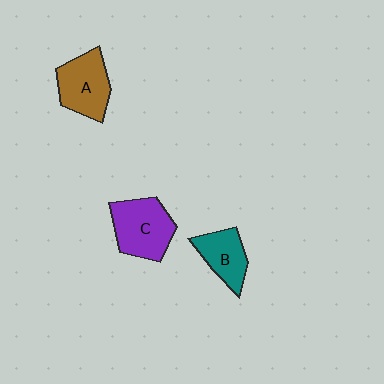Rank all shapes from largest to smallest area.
From largest to smallest: C (purple), A (brown), B (teal).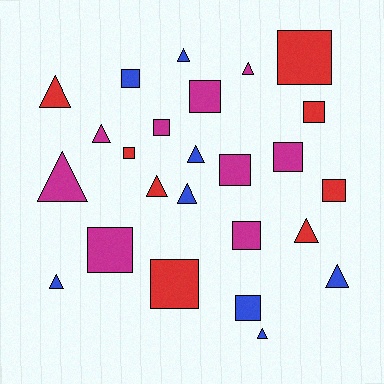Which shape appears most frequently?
Square, with 13 objects.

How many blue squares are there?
There are 2 blue squares.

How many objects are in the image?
There are 25 objects.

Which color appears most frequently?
Magenta, with 9 objects.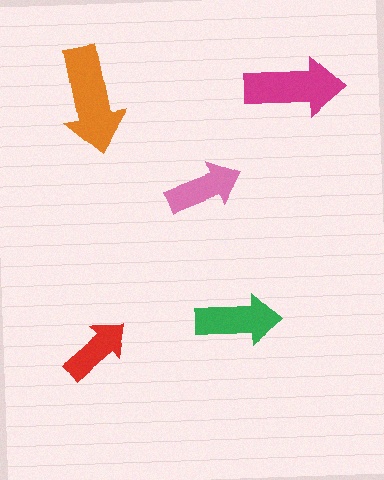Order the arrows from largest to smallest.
the orange one, the magenta one, the green one, the pink one, the red one.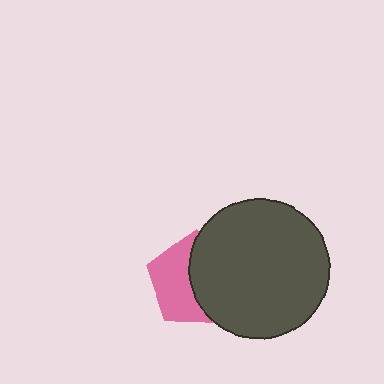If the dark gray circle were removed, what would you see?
You would see the complete pink pentagon.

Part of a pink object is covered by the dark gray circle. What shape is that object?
It is a pentagon.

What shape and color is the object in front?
The object in front is a dark gray circle.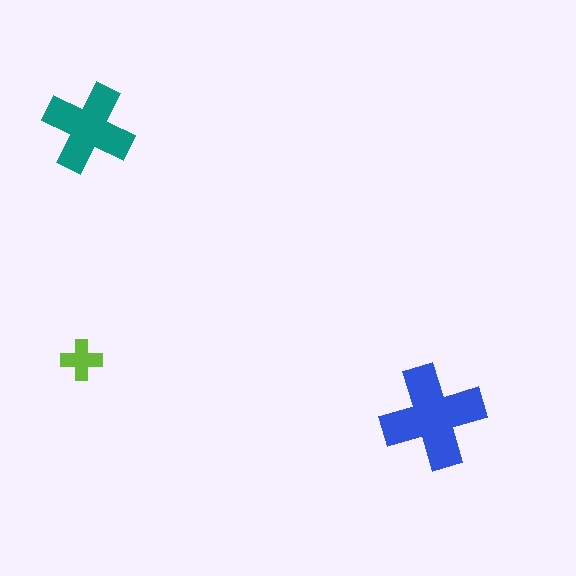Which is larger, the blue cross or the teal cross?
The blue one.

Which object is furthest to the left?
The lime cross is leftmost.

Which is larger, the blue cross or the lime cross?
The blue one.